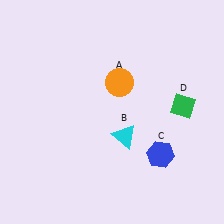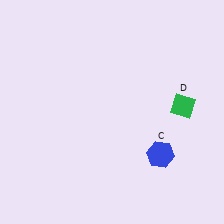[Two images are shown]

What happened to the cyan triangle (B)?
The cyan triangle (B) was removed in Image 2. It was in the bottom-right area of Image 1.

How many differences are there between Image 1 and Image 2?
There are 2 differences between the two images.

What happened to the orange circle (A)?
The orange circle (A) was removed in Image 2. It was in the top-right area of Image 1.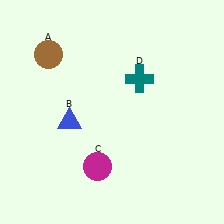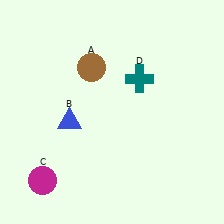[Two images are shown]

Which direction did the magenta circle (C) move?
The magenta circle (C) moved left.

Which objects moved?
The objects that moved are: the brown circle (A), the magenta circle (C).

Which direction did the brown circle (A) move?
The brown circle (A) moved right.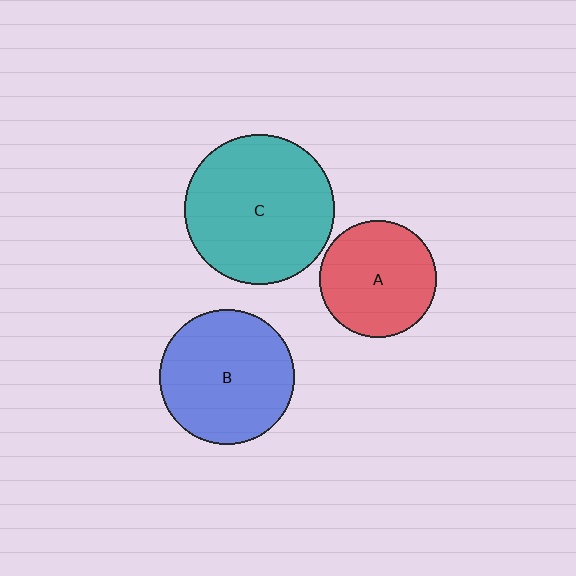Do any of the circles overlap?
No, none of the circles overlap.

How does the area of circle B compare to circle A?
Approximately 1.3 times.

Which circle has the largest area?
Circle C (teal).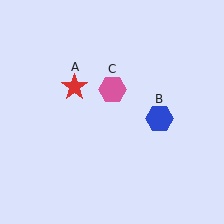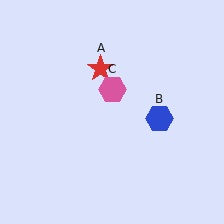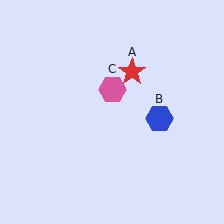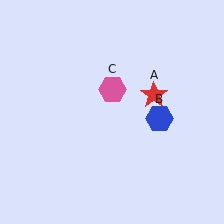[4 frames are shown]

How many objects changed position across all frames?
1 object changed position: red star (object A).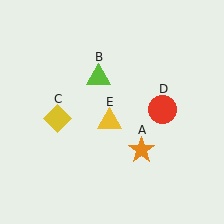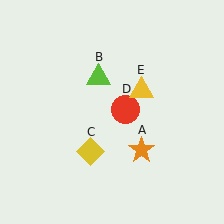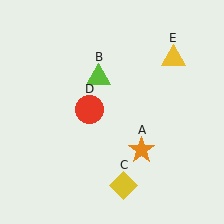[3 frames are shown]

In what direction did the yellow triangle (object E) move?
The yellow triangle (object E) moved up and to the right.